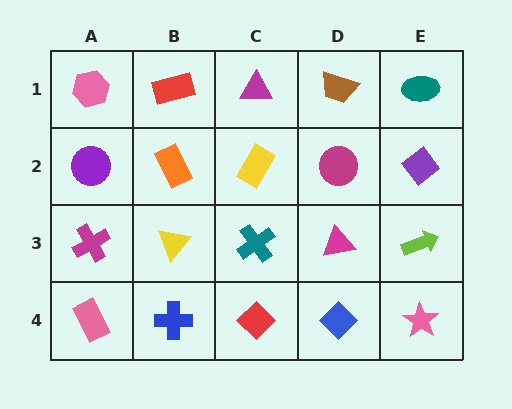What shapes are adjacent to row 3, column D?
A magenta circle (row 2, column D), a blue diamond (row 4, column D), a teal cross (row 3, column C), a lime arrow (row 3, column E).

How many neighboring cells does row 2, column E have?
3.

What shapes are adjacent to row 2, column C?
A magenta triangle (row 1, column C), a teal cross (row 3, column C), an orange rectangle (row 2, column B), a magenta circle (row 2, column D).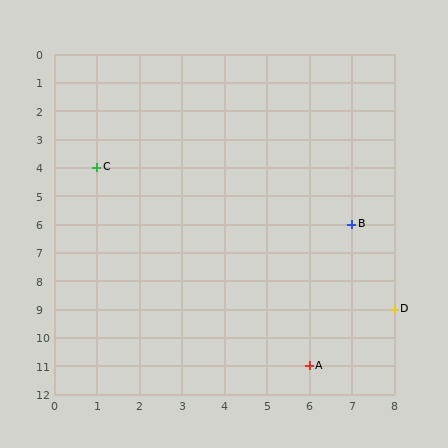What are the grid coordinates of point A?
Point A is at grid coordinates (6, 11).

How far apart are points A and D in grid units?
Points A and D are 2 columns and 2 rows apart (about 2.8 grid units diagonally).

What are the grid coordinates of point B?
Point B is at grid coordinates (7, 6).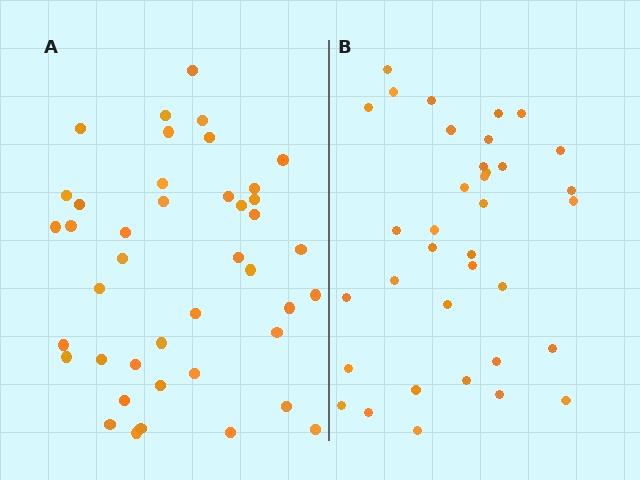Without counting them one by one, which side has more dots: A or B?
Region A (the left region) has more dots.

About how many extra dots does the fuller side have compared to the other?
Region A has about 6 more dots than region B.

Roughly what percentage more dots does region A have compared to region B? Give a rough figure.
About 15% more.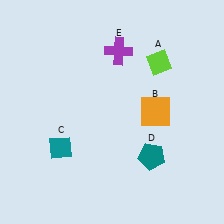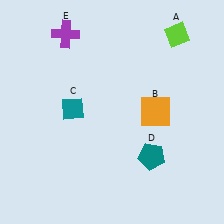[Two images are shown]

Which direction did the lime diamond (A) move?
The lime diamond (A) moved up.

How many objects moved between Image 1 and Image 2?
3 objects moved between the two images.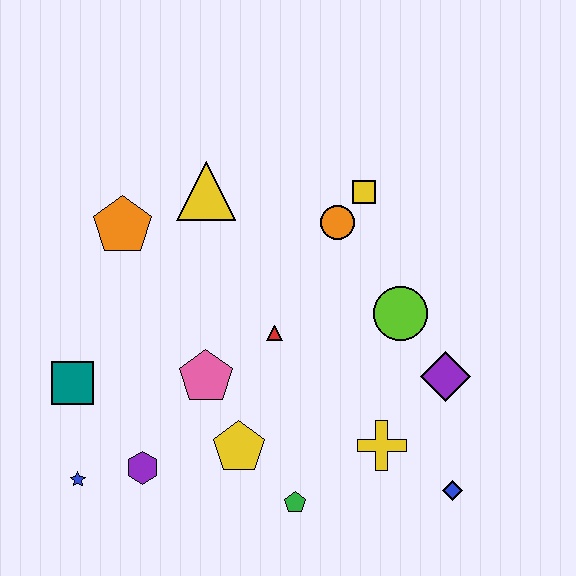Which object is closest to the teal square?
The blue star is closest to the teal square.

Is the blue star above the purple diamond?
No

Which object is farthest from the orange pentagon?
The blue diamond is farthest from the orange pentagon.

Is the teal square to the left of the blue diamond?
Yes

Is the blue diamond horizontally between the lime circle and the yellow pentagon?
No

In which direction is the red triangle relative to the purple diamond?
The red triangle is to the left of the purple diamond.